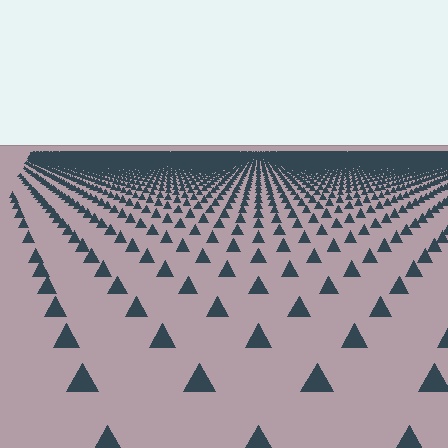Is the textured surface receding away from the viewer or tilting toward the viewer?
The surface is receding away from the viewer. Texture elements get smaller and denser toward the top.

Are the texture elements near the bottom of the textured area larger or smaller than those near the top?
Larger. Near the bottom, elements are closer to the viewer and appear at a bigger on-screen size.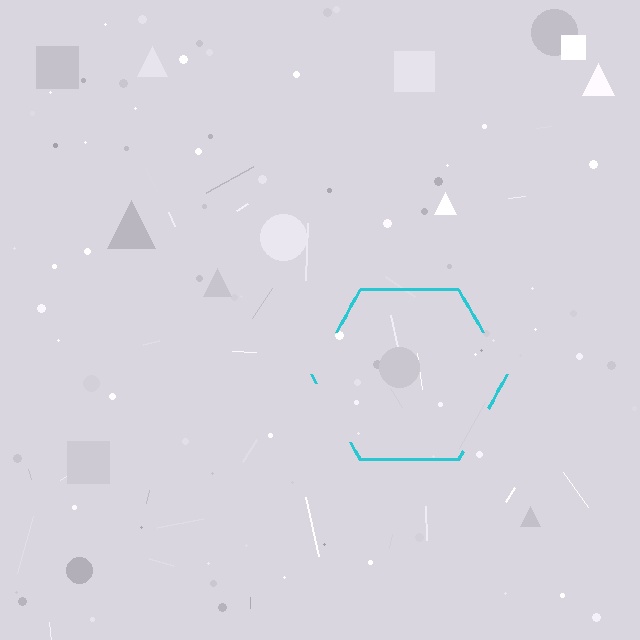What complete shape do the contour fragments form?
The contour fragments form a hexagon.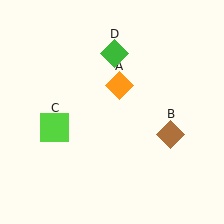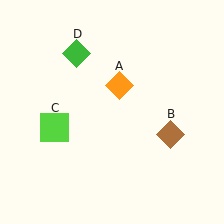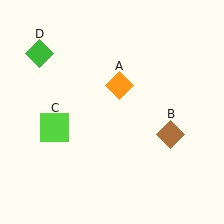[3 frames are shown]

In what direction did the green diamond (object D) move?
The green diamond (object D) moved left.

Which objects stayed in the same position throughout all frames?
Orange diamond (object A) and brown diamond (object B) and lime square (object C) remained stationary.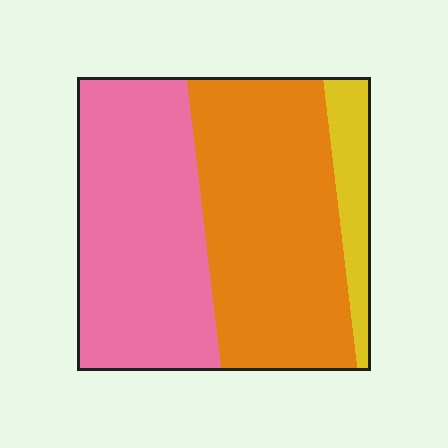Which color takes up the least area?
Yellow, at roughly 10%.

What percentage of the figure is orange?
Orange takes up about one half (1/2) of the figure.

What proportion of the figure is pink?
Pink covers about 45% of the figure.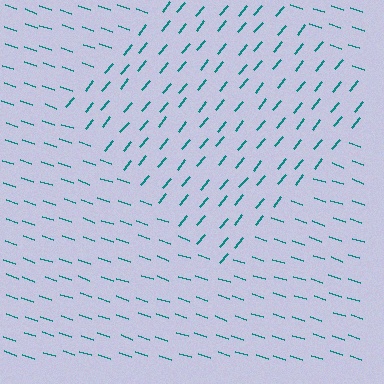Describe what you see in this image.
The image is filled with small teal line segments. A diamond region in the image has lines oriented differently from the surrounding lines, creating a visible texture boundary.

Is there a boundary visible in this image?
Yes, there is a texture boundary formed by a change in line orientation.